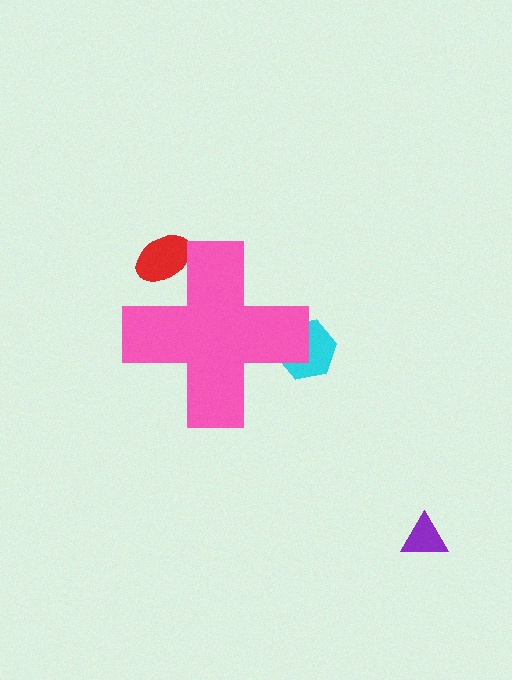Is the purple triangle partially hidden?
No, the purple triangle is fully visible.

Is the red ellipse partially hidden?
Yes, the red ellipse is partially hidden behind the pink cross.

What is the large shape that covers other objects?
A pink cross.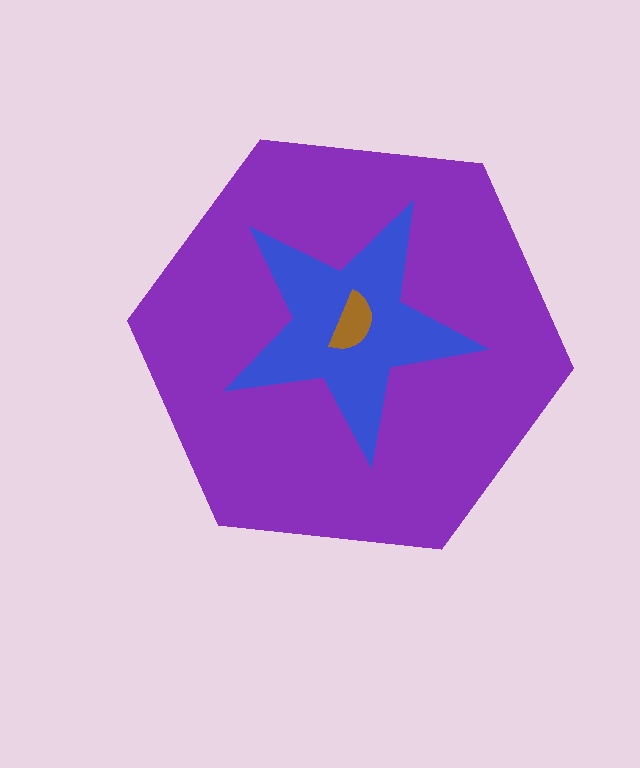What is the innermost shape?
The brown semicircle.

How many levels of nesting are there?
3.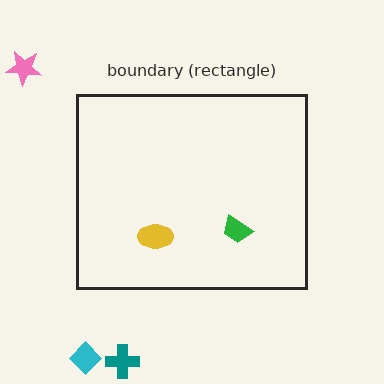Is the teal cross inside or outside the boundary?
Outside.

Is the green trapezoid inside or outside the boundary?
Inside.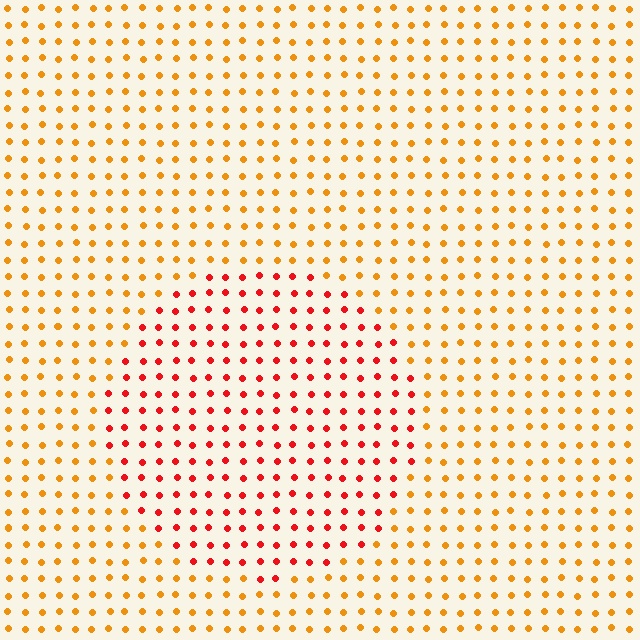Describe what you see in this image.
The image is filled with small orange elements in a uniform arrangement. A circle-shaped region is visible where the elements are tinted to a slightly different hue, forming a subtle color boundary.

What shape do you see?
I see a circle.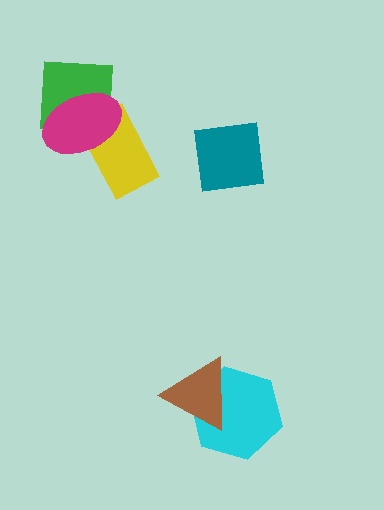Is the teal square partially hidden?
No, no other shape covers it.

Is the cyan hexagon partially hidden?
Yes, it is partially covered by another shape.